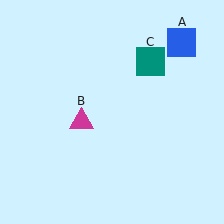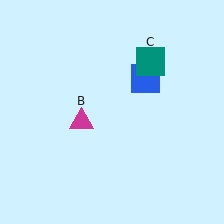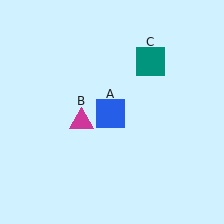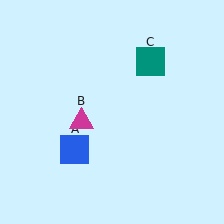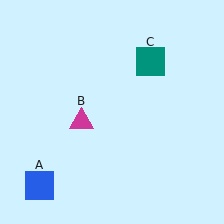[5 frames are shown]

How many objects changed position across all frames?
1 object changed position: blue square (object A).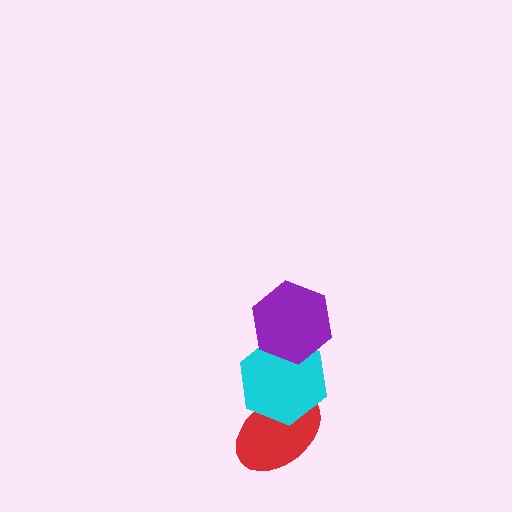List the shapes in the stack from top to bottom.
From top to bottom: the purple hexagon, the cyan hexagon, the red ellipse.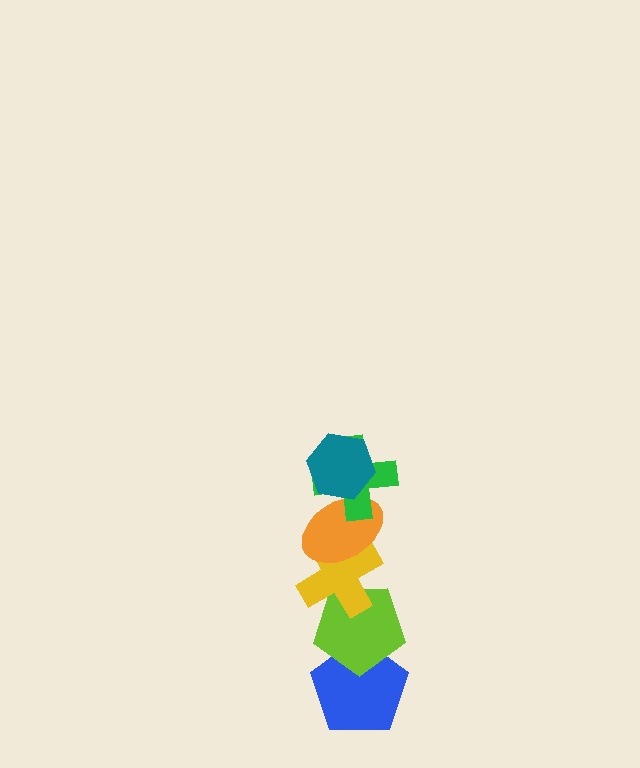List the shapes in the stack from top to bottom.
From top to bottom: the teal hexagon, the green cross, the orange ellipse, the yellow cross, the lime pentagon, the blue pentagon.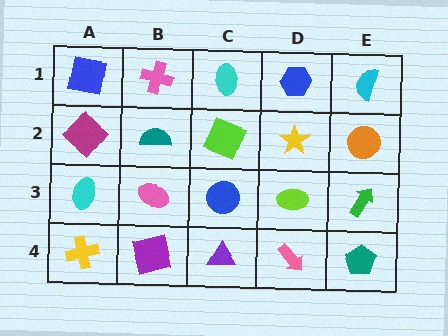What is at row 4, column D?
A pink arrow.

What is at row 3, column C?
A blue circle.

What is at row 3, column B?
A pink ellipse.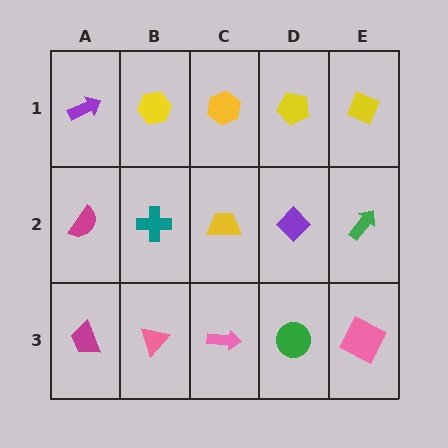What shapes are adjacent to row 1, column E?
A green arrow (row 2, column E), a yellow pentagon (row 1, column D).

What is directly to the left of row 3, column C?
A pink triangle.